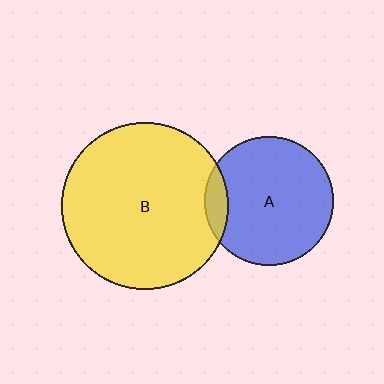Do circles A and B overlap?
Yes.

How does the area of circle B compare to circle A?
Approximately 1.7 times.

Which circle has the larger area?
Circle B (yellow).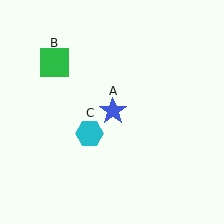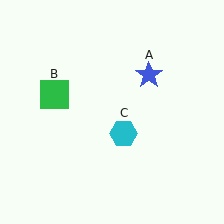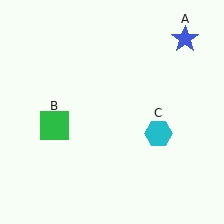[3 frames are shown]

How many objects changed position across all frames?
3 objects changed position: blue star (object A), green square (object B), cyan hexagon (object C).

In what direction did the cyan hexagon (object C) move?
The cyan hexagon (object C) moved right.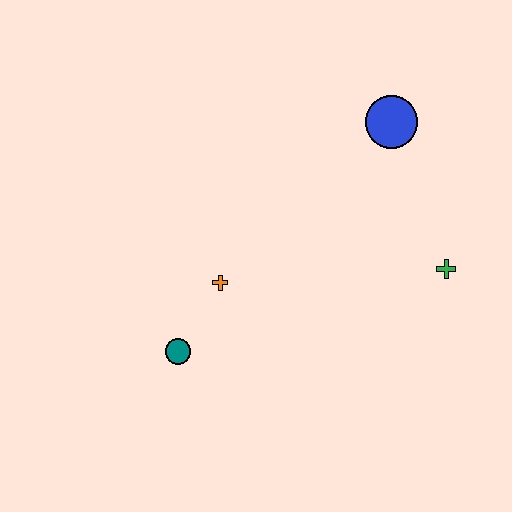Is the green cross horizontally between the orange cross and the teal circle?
No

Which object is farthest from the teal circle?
The blue circle is farthest from the teal circle.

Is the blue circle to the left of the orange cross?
No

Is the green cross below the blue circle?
Yes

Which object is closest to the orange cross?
The teal circle is closest to the orange cross.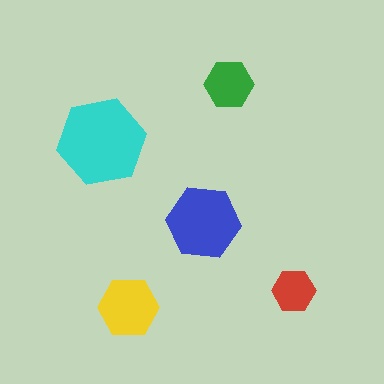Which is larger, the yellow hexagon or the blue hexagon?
The blue one.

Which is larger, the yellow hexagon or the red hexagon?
The yellow one.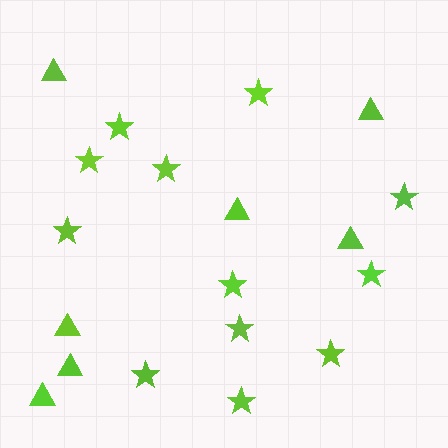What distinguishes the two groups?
There are 2 groups: one group of stars (12) and one group of triangles (7).